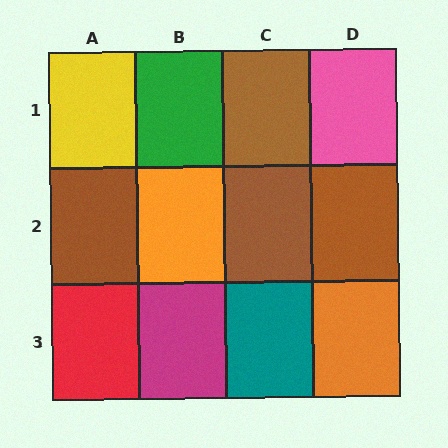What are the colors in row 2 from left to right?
Brown, orange, brown, brown.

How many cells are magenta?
1 cell is magenta.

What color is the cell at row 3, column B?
Magenta.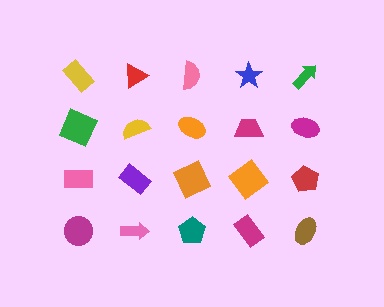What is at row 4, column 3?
A teal pentagon.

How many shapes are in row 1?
5 shapes.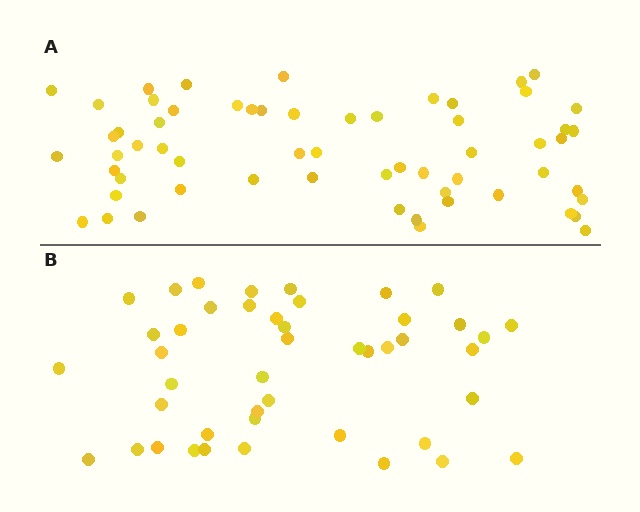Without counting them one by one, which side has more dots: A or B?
Region A (the top region) has more dots.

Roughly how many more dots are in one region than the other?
Region A has approximately 15 more dots than region B.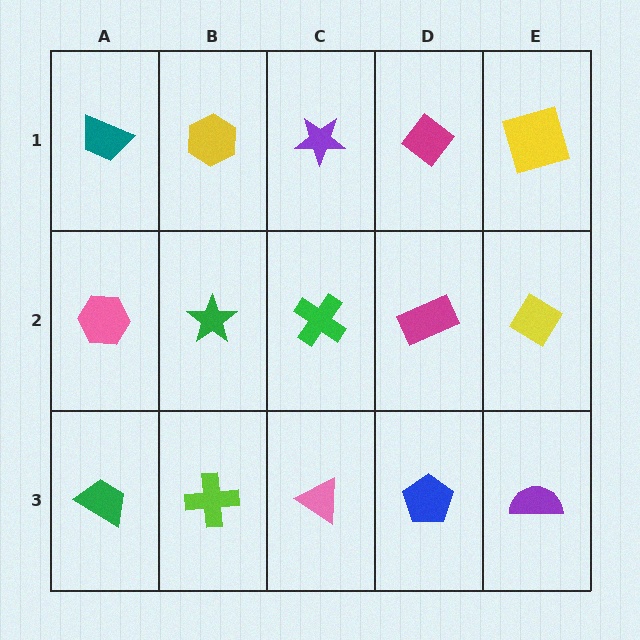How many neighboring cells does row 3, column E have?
2.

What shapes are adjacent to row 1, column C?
A green cross (row 2, column C), a yellow hexagon (row 1, column B), a magenta diamond (row 1, column D).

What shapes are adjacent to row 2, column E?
A yellow square (row 1, column E), a purple semicircle (row 3, column E), a magenta rectangle (row 2, column D).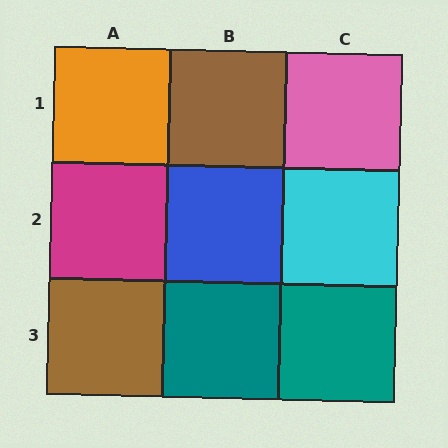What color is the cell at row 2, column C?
Cyan.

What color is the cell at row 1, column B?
Brown.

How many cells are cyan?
1 cell is cyan.